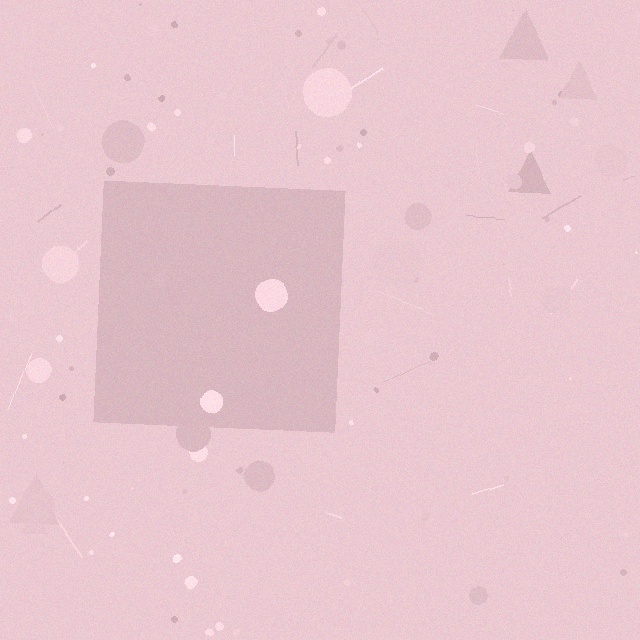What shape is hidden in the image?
A square is hidden in the image.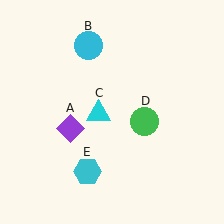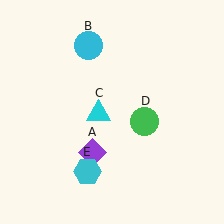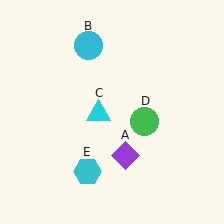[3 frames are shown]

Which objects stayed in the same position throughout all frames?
Cyan circle (object B) and cyan triangle (object C) and green circle (object D) and cyan hexagon (object E) remained stationary.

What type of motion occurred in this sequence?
The purple diamond (object A) rotated counterclockwise around the center of the scene.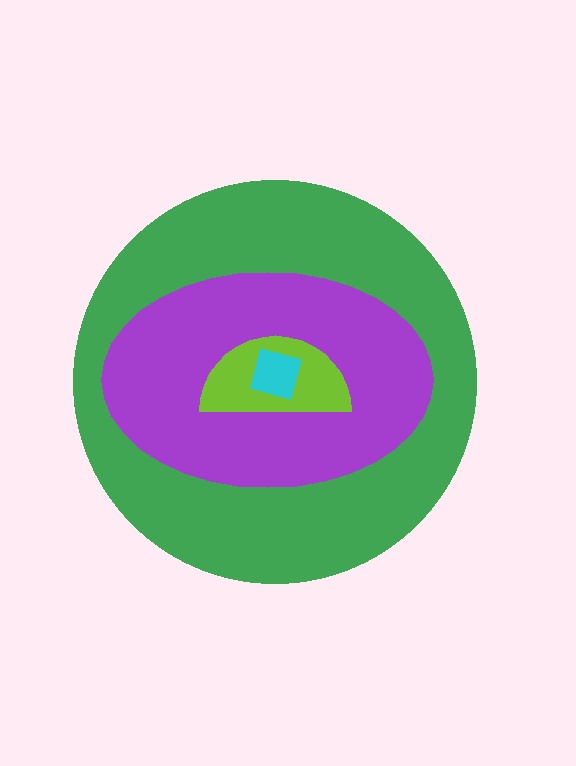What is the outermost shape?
The green circle.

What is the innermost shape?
The cyan square.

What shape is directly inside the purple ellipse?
The lime semicircle.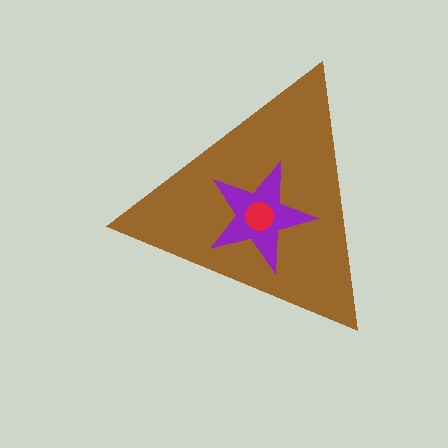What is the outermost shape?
The brown triangle.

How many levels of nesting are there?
3.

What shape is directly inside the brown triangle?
The purple star.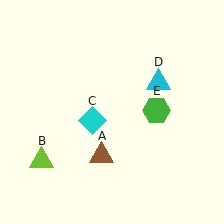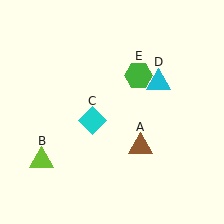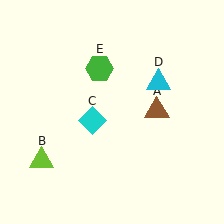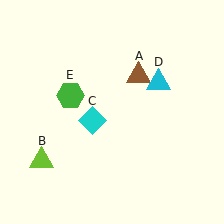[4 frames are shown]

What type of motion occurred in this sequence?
The brown triangle (object A), green hexagon (object E) rotated counterclockwise around the center of the scene.